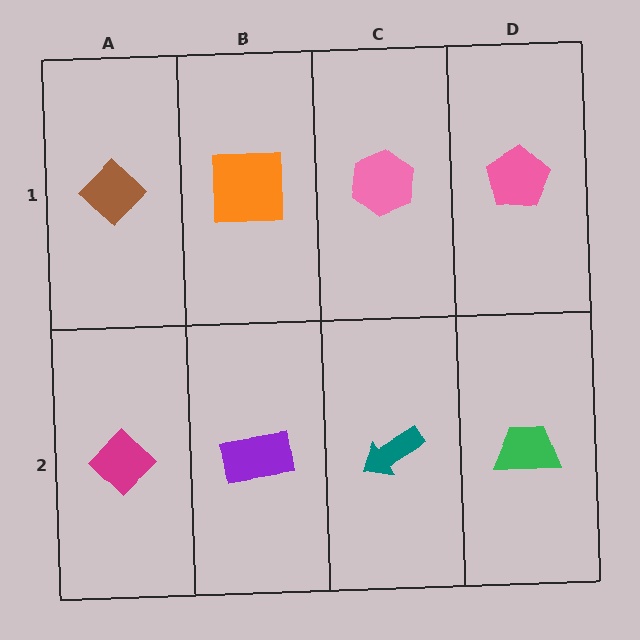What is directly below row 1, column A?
A magenta diamond.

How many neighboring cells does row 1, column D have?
2.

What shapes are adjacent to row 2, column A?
A brown diamond (row 1, column A), a purple rectangle (row 2, column B).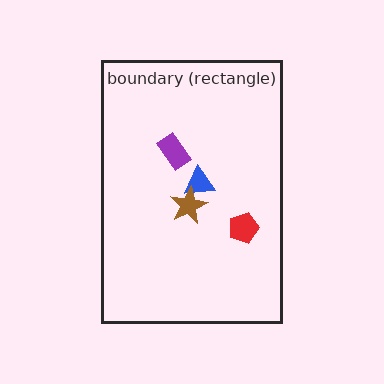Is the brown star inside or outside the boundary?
Inside.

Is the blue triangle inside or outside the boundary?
Inside.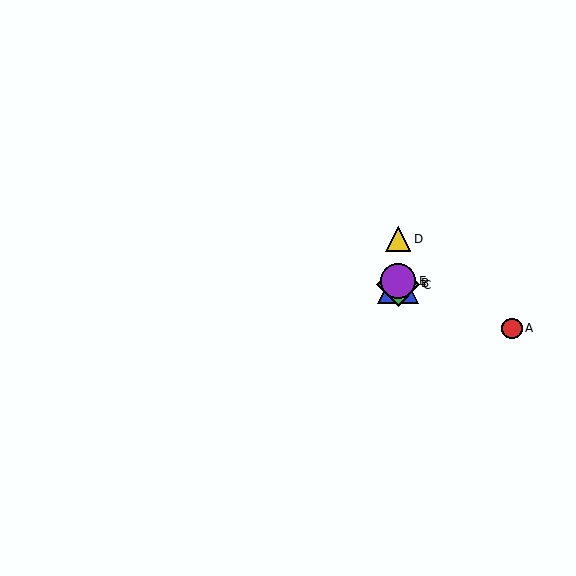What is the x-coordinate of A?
Object A is at x≈512.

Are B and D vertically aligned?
Yes, both are at x≈398.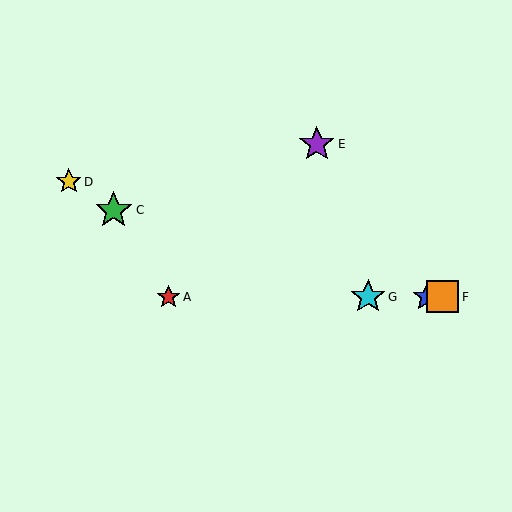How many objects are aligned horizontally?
4 objects (A, B, F, G) are aligned horizontally.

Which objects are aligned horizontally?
Objects A, B, F, G are aligned horizontally.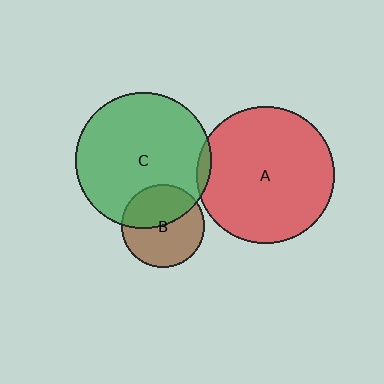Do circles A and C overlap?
Yes.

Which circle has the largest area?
Circle A (red).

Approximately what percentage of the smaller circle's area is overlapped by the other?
Approximately 5%.